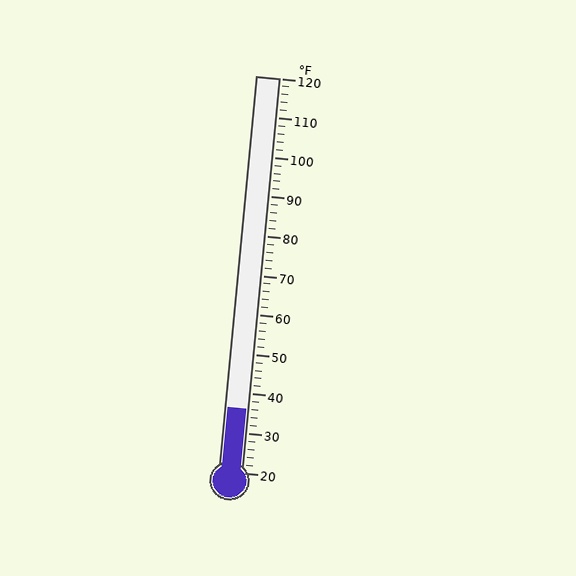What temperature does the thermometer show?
The thermometer shows approximately 36°F.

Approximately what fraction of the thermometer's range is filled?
The thermometer is filled to approximately 15% of its range.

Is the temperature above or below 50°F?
The temperature is below 50°F.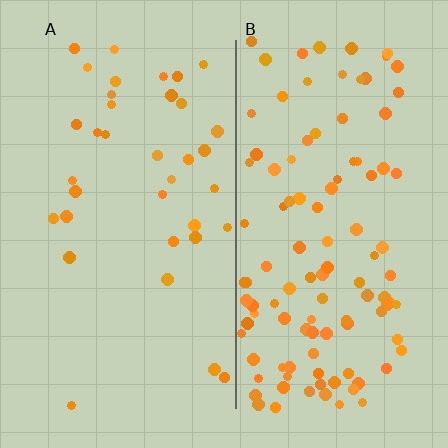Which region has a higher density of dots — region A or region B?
B (the right).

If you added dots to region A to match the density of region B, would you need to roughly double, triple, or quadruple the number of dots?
Approximately triple.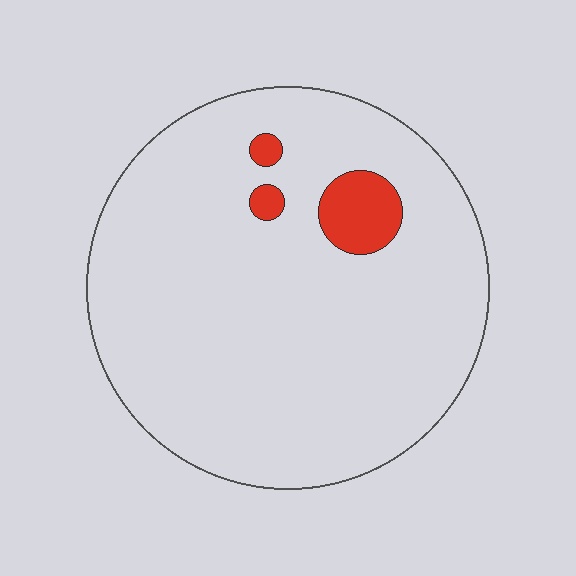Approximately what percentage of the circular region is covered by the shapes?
Approximately 5%.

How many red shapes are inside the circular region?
3.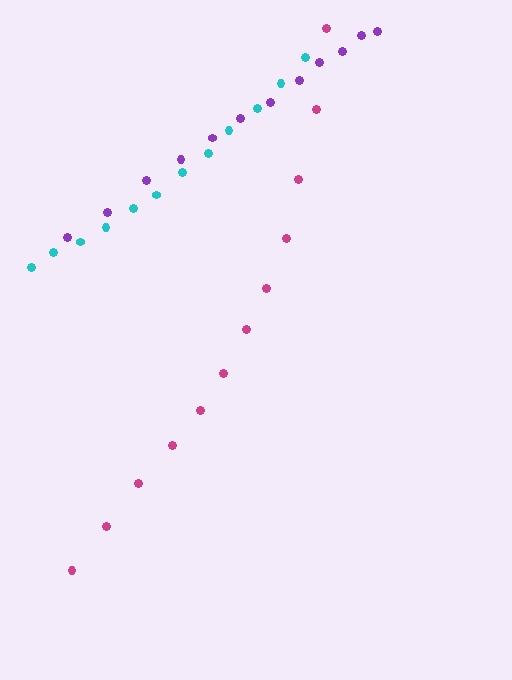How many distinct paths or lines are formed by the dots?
There are 3 distinct paths.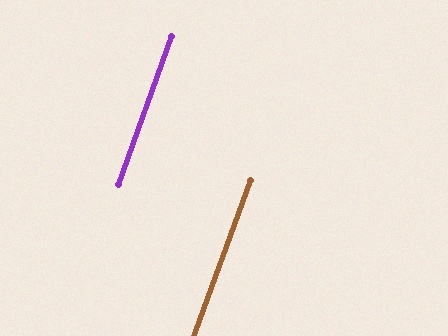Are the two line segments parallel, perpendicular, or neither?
Parallel — their directions differ by only 0.2°.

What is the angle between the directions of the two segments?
Approximately 0 degrees.